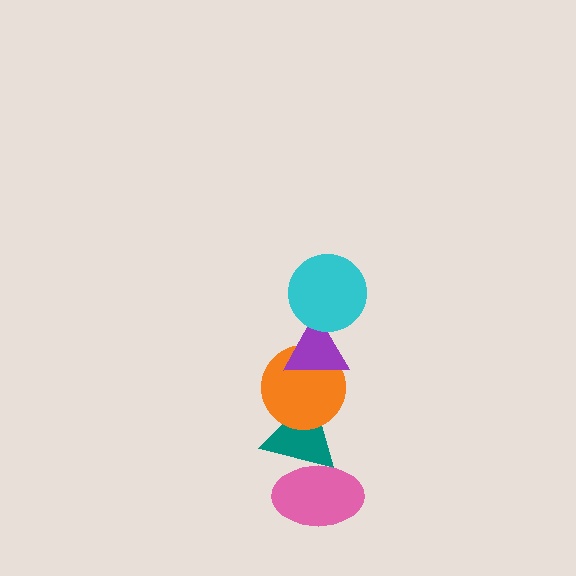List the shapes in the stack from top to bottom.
From top to bottom: the cyan circle, the purple triangle, the orange circle, the teal triangle, the pink ellipse.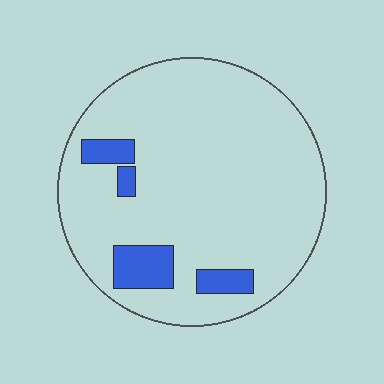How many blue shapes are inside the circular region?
4.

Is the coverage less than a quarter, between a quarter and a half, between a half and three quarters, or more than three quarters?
Less than a quarter.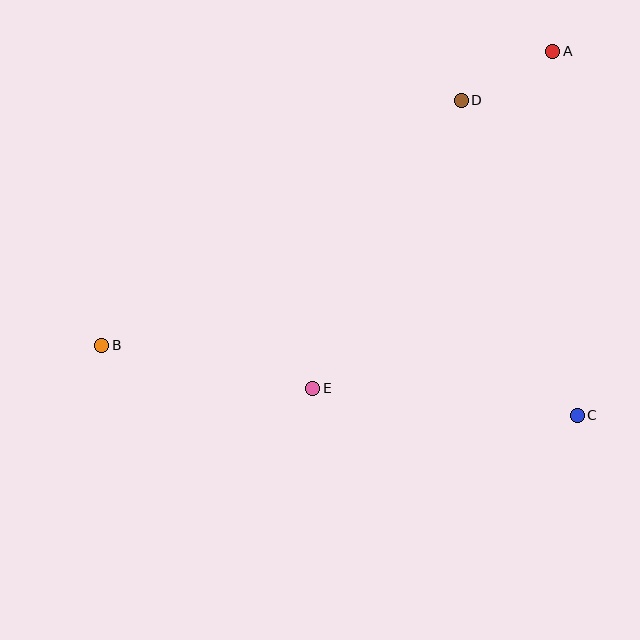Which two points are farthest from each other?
Points A and B are farthest from each other.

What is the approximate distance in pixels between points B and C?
The distance between B and C is approximately 481 pixels.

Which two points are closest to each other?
Points A and D are closest to each other.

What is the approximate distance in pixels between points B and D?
The distance between B and D is approximately 435 pixels.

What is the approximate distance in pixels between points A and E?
The distance between A and E is approximately 414 pixels.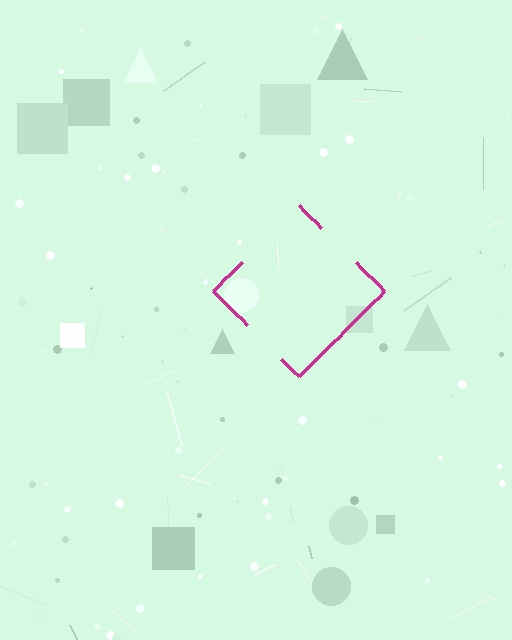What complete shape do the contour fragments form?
The contour fragments form a diamond.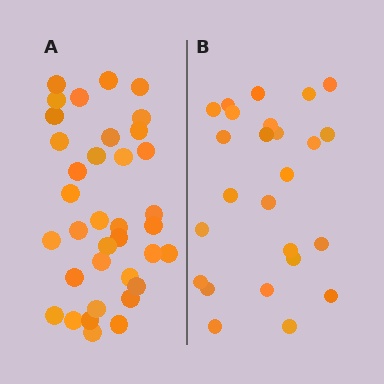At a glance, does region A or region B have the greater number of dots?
Region A (the left region) has more dots.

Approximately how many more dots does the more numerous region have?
Region A has roughly 12 or so more dots than region B.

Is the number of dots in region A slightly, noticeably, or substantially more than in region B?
Region A has noticeably more, but not dramatically so. The ratio is roughly 1.4 to 1.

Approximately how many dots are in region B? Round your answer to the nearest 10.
About 20 dots. (The exact count is 25, which rounds to 20.)